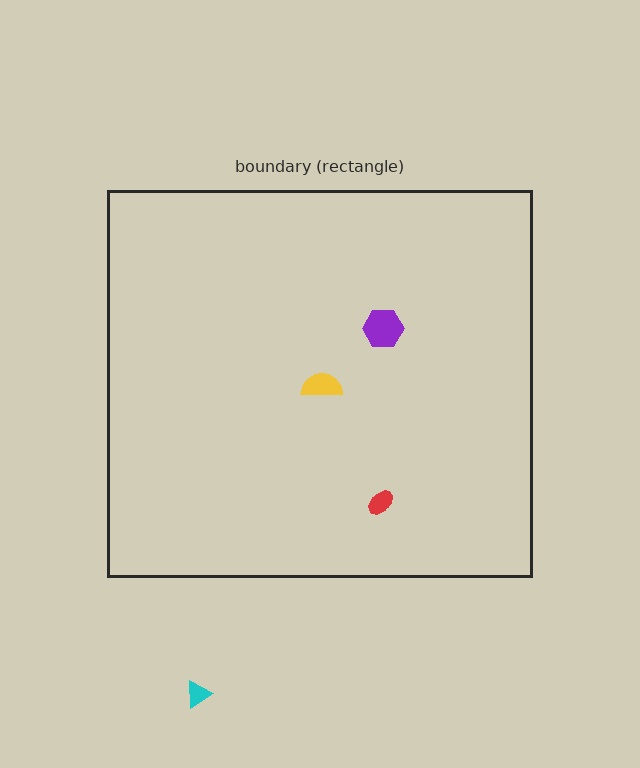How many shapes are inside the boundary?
3 inside, 1 outside.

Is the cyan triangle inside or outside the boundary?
Outside.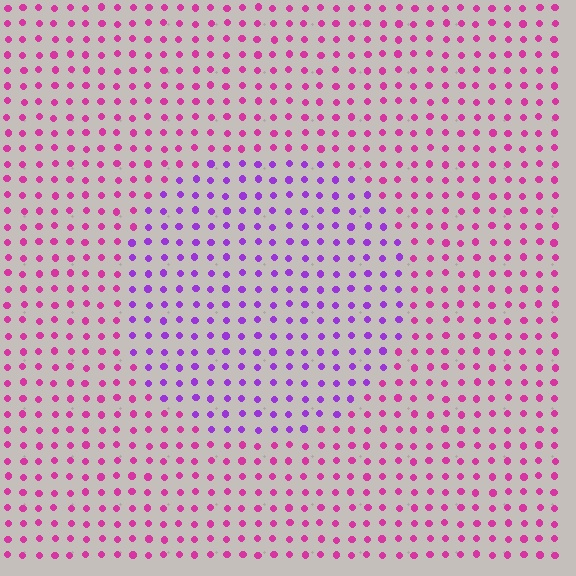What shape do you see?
I see a circle.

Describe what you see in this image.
The image is filled with small magenta elements in a uniform arrangement. A circle-shaped region is visible where the elements are tinted to a slightly different hue, forming a subtle color boundary.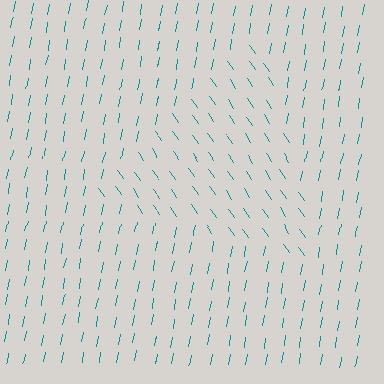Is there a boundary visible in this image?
Yes, there is a texture boundary formed by a change in line orientation.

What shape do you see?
I see a triangle.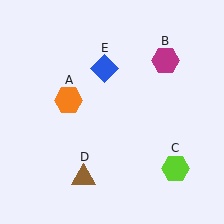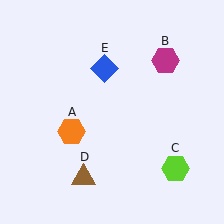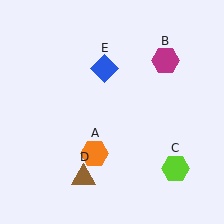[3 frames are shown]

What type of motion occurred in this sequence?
The orange hexagon (object A) rotated counterclockwise around the center of the scene.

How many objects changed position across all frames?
1 object changed position: orange hexagon (object A).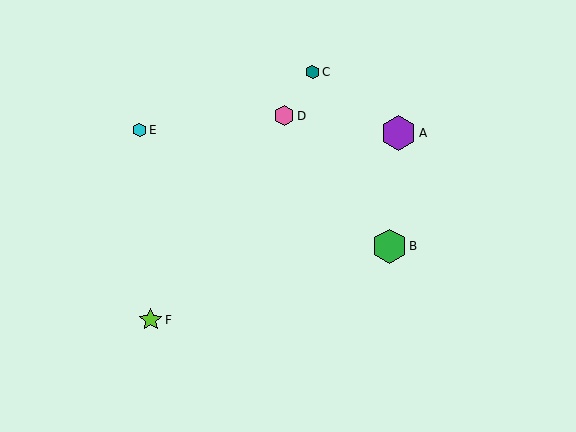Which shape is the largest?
The purple hexagon (labeled A) is the largest.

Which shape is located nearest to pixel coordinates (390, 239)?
The green hexagon (labeled B) at (389, 246) is nearest to that location.